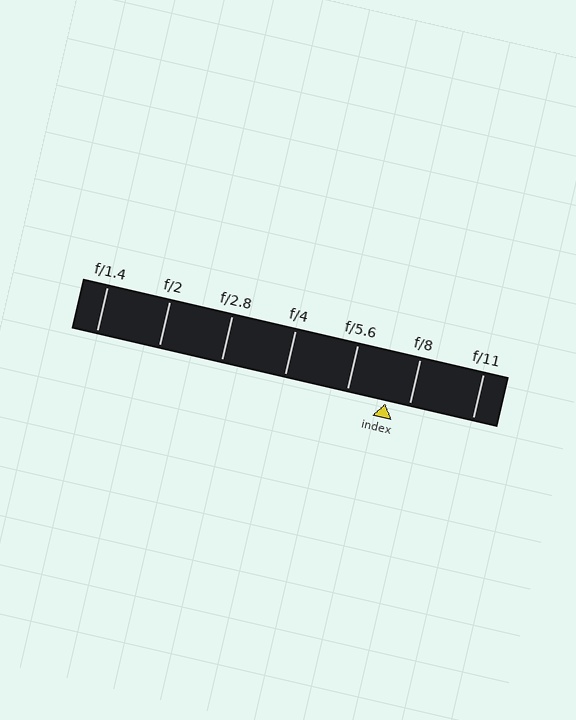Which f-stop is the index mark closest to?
The index mark is closest to f/8.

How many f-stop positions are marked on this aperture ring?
There are 7 f-stop positions marked.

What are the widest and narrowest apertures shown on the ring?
The widest aperture shown is f/1.4 and the narrowest is f/11.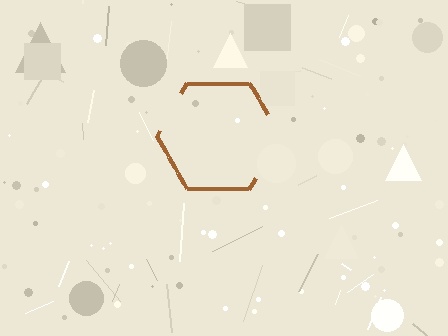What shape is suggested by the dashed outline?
The dashed outline suggests a hexagon.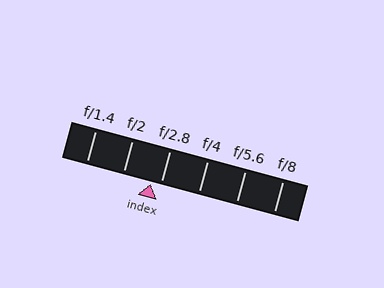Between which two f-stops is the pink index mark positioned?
The index mark is between f/2 and f/2.8.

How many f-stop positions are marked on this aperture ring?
There are 6 f-stop positions marked.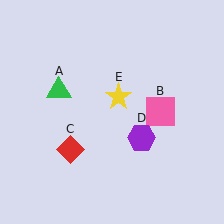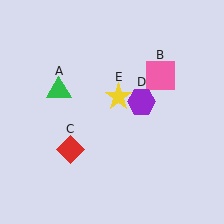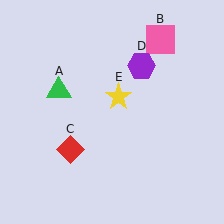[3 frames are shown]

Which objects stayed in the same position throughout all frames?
Green triangle (object A) and red diamond (object C) and yellow star (object E) remained stationary.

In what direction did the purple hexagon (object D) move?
The purple hexagon (object D) moved up.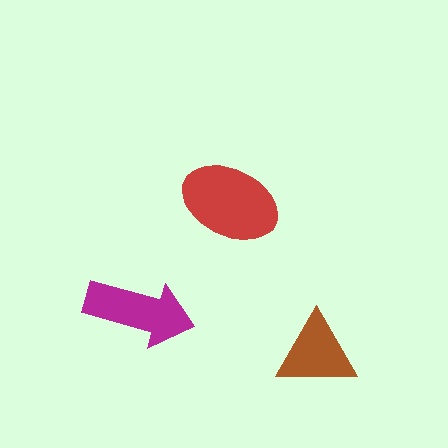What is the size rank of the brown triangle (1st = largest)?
3rd.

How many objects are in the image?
There are 3 objects in the image.